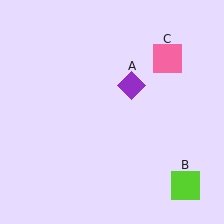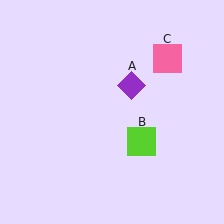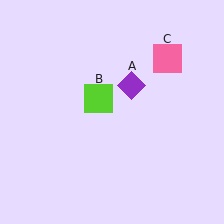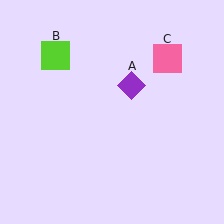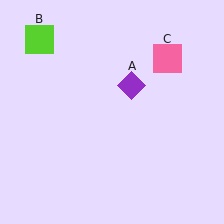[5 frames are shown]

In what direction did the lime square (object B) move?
The lime square (object B) moved up and to the left.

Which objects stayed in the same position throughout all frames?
Purple diamond (object A) and pink square (object C) remained stationary.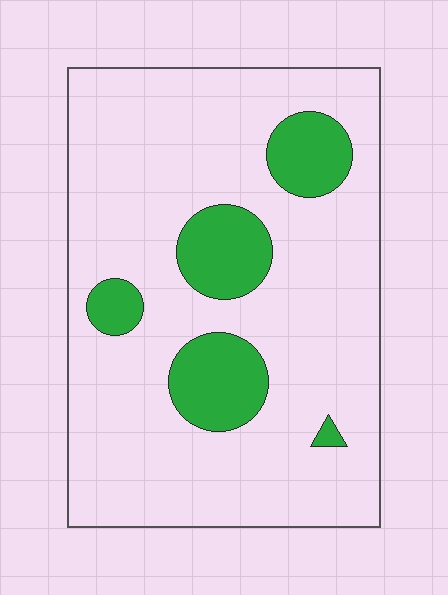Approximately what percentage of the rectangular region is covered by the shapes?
Approximately 15%.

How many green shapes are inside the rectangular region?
5.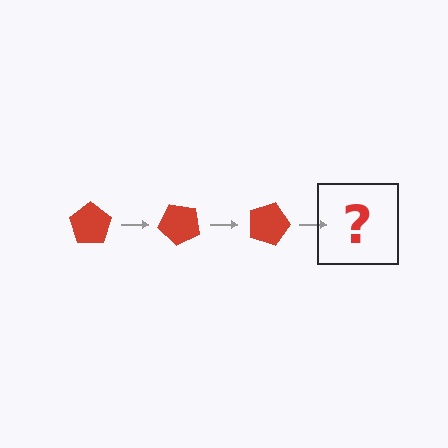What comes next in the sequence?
The next element should be a red pentagon rotated 135 degrees.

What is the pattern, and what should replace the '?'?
The pattern is that the pentagon rotates 45 degrees each step. The '?' should be a red pentagon rotated 135 degrees.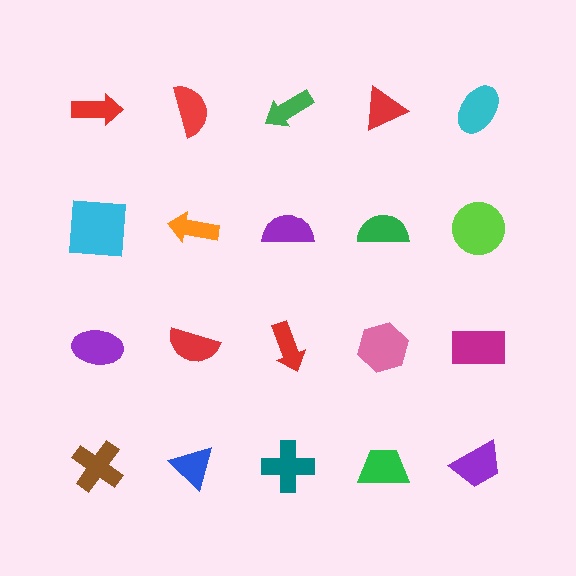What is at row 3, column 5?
A magenta rectangle.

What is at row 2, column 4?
A green semicircle.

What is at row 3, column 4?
A pink hexagon.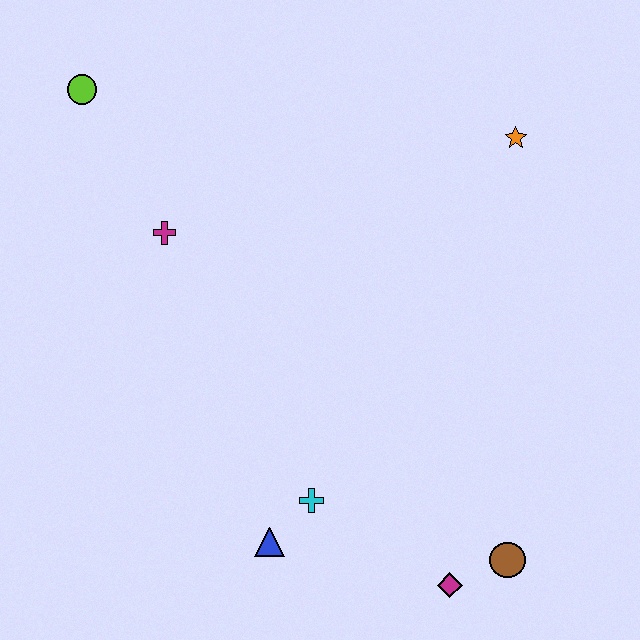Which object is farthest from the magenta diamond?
The lime circle is farthest from the magenta diamond.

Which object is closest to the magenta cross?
The lime circle is closest to the magenta cross.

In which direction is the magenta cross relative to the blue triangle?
The magenta cross is above the blue triangle.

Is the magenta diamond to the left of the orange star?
Yes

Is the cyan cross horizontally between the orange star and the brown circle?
No